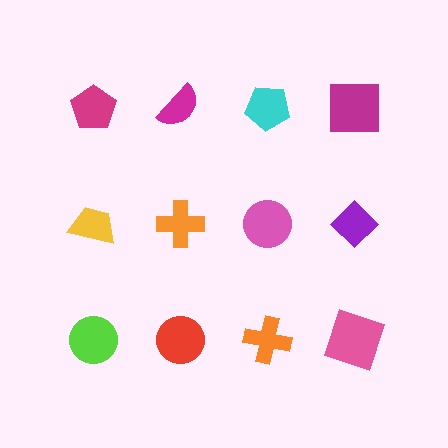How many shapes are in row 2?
4 shapes.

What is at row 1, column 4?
A magenta square.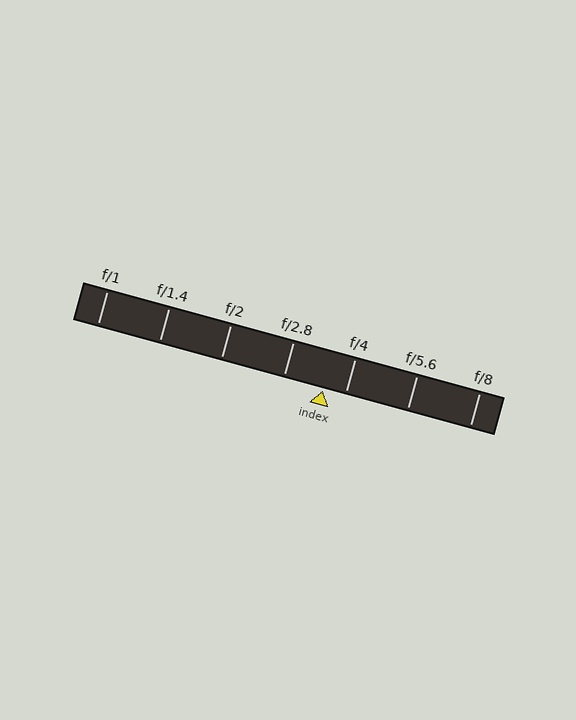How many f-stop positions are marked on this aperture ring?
There are 7 f-stop positions marked.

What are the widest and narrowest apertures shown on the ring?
The widest aperture shown is f/1 and the narrowest is f/8.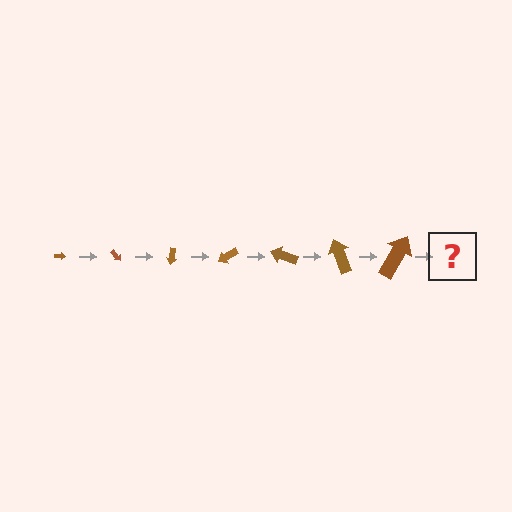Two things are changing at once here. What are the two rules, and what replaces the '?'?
The two rules are that the arrow grows larger each step and it rotates 50 degrees each step. The '?' should be an arrow, larger than the previous one and rotated 350 degrees from the start.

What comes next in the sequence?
The next element should be an arrow, larger than the previous one and rotated 350 degrees from the start.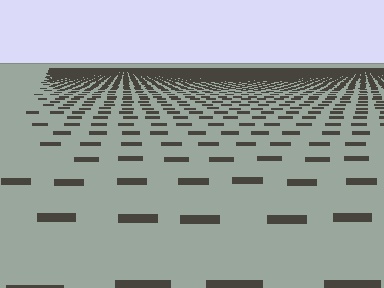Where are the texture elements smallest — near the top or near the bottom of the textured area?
Near the top.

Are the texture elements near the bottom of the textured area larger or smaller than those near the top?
Larger. Near the bottom, elements are closer to the viewer and appear at a bigger on-screen size.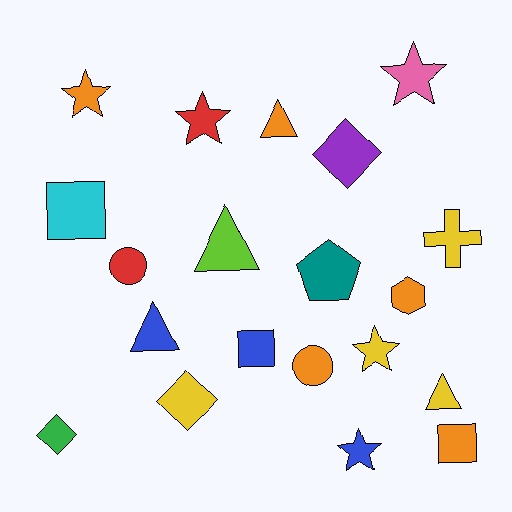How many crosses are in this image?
There is 1 cross.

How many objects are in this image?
There are 20 objects.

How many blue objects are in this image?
There are 3 blue objects.